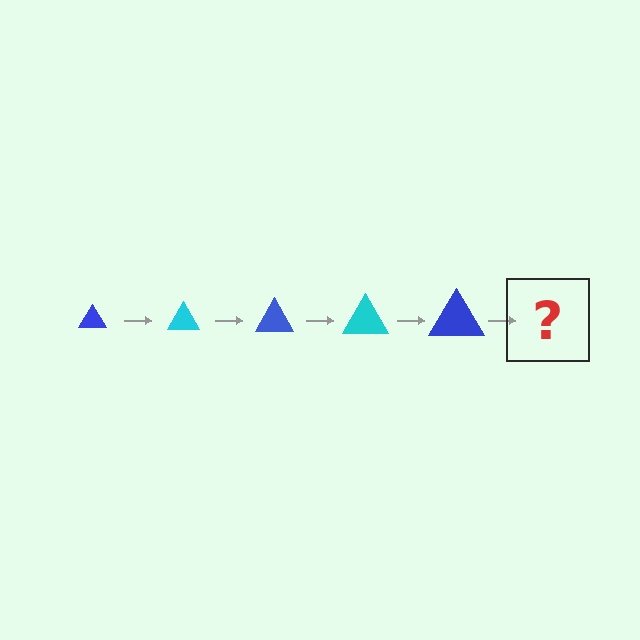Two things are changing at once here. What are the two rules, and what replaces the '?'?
The two rules are that the triangle grows larger each step and the color cycles through blue and cyan. The '?' should be a cyan triangle, larger than the previous one.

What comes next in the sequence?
The next element should be a cyan triangle, larger than the previous one.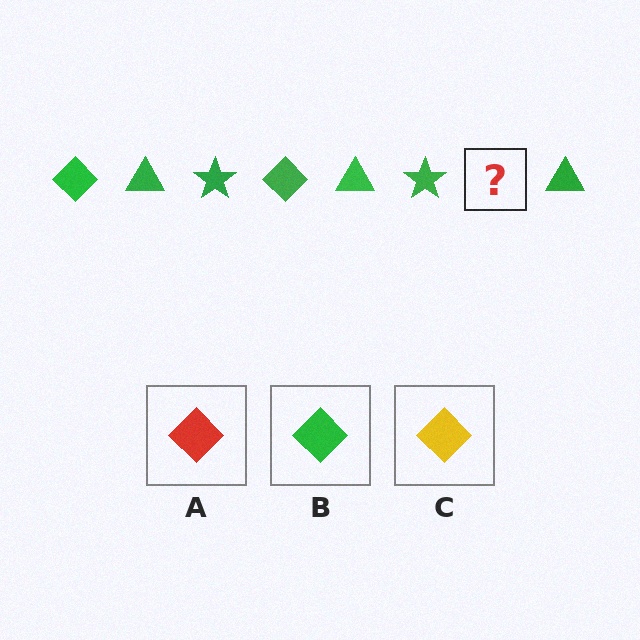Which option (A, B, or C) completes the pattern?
B.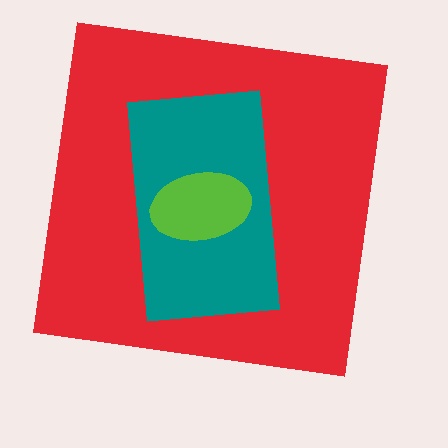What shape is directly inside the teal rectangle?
The lime ellipse.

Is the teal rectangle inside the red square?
Yes.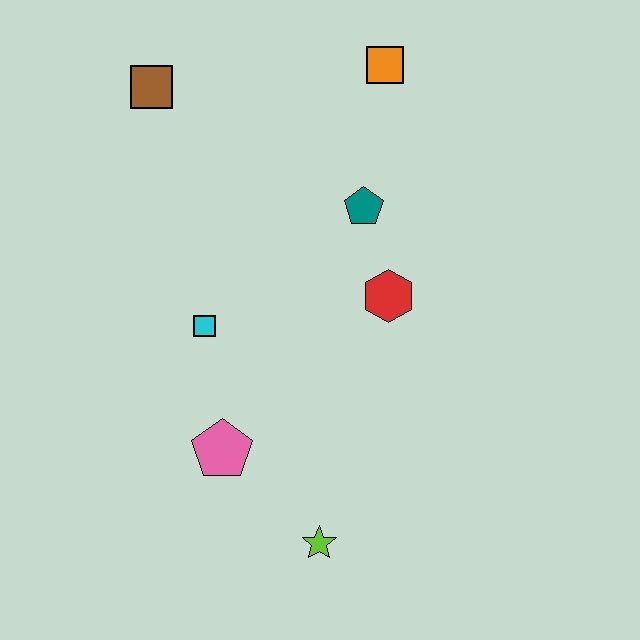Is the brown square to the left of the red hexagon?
Yes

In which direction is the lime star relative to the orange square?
The lime star is below the orange square.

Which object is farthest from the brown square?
The lime star is farthest from the brown square.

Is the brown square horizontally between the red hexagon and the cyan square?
No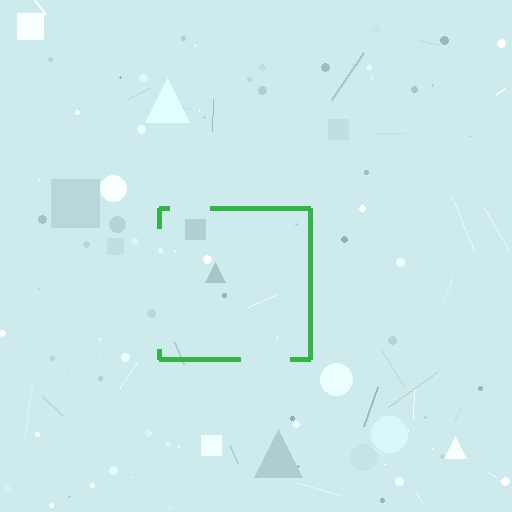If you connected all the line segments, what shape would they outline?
They would outline a square.